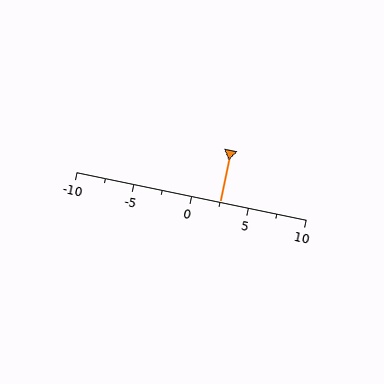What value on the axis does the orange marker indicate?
The marker indicates approximately 2.5.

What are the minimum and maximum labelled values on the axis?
The axis runs from -10 to 10.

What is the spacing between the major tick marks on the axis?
The major ticks are spaced 5 apart.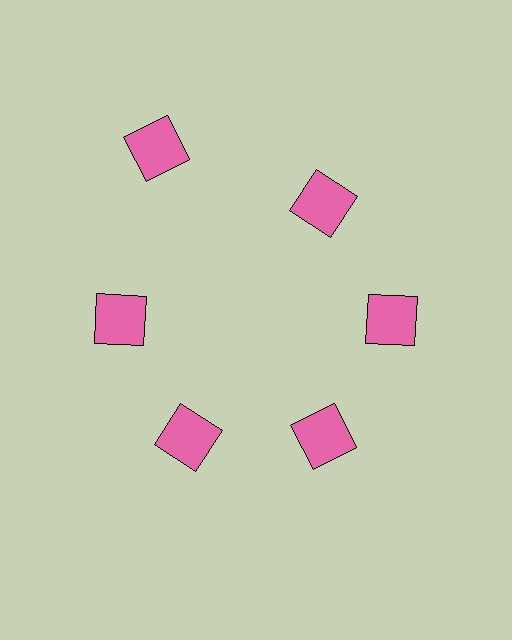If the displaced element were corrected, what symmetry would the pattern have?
It would have 6-fold rotational symmetry — the pattern would map onto itself every 60 degrees.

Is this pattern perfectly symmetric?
No. The 6 pink squares are arranged in a ring, but one element near the 11 o'clock position is pushed outward from the center, breaking the 6-fold rotational symmetry.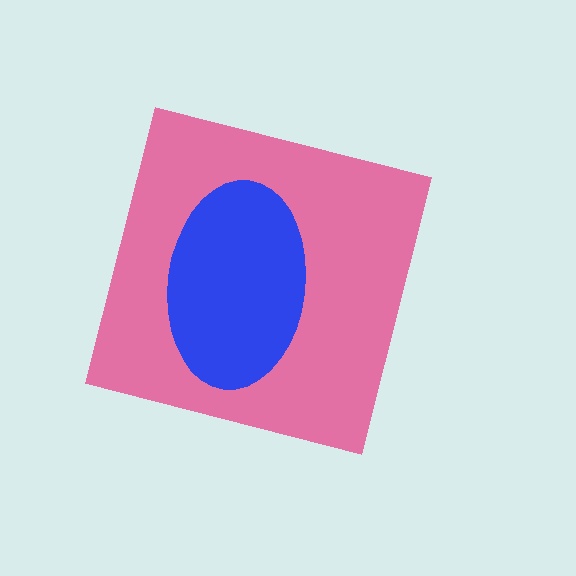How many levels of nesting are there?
2.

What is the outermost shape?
The pink square.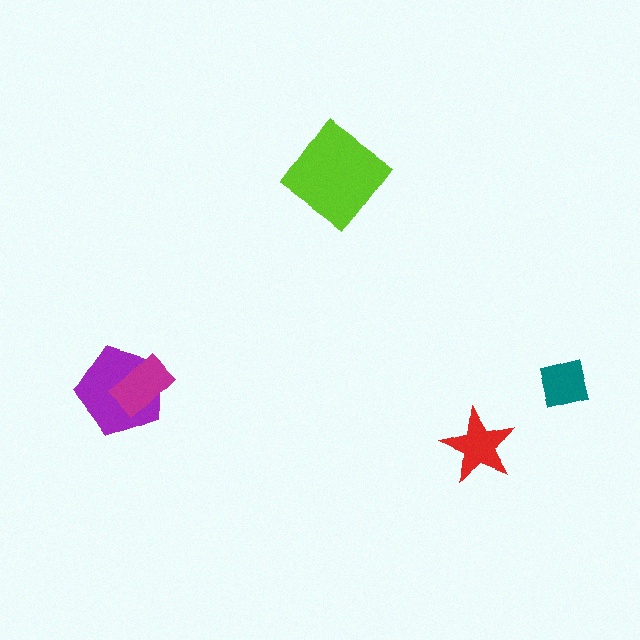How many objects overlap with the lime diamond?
0 objects overlap with the lime diamond.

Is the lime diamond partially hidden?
No, no other shape covers it.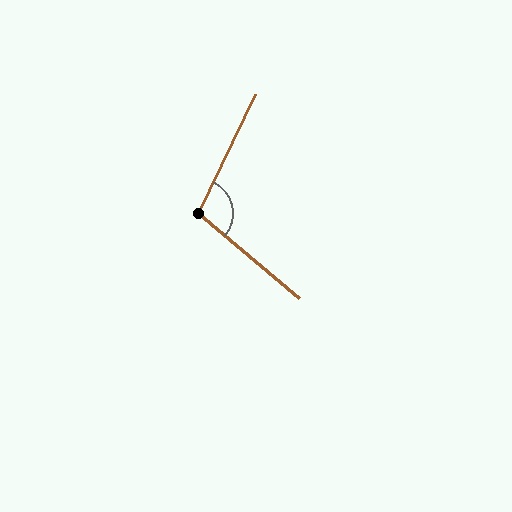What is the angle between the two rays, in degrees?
Approximately 104 degrees.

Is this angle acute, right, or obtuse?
It is obtuse.